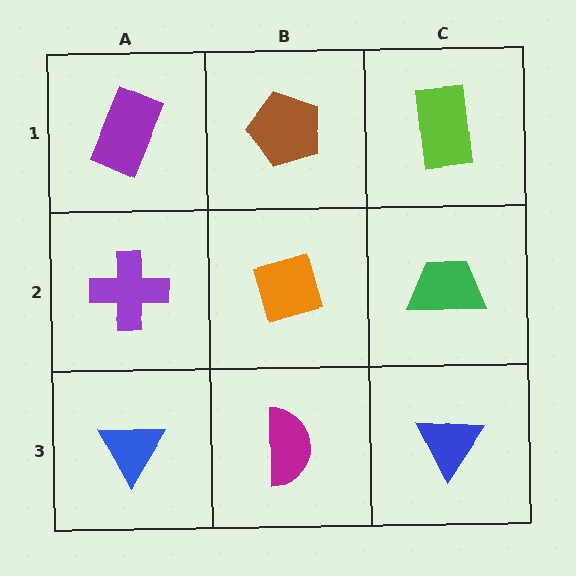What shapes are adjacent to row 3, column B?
An orange diamond (row 2, column B), a blue triangle (row 3, column A), a blue triangle (row 3, column C).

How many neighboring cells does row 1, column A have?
2.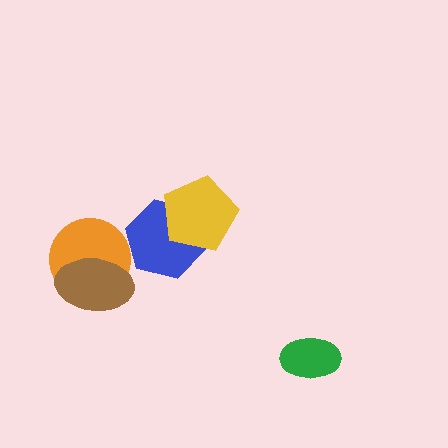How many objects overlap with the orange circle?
1 object overlaps with the orange circle.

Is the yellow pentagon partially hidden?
No, no other shape covers it.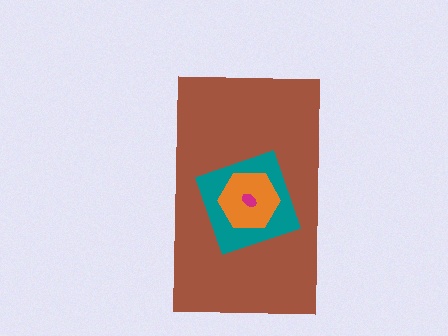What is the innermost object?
The magenta ellipse.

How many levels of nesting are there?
4.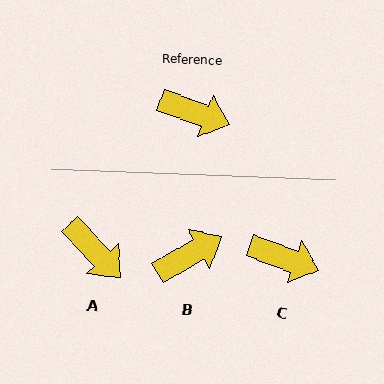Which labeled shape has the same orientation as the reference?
C.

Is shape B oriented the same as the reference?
No, it is off by about 50 degrees.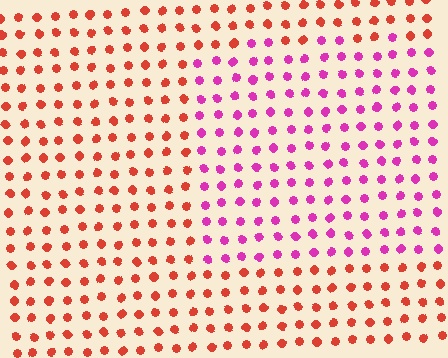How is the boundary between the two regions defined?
The boundary is defined purely by a slight shift in hue (about 52 degrees). Spacing, size, and orientation are identical on both sides.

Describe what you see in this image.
The image is filled with small red elements in a uniform arrangement. A rectangle-shaped region is visible where the elements are tinted to a slightly different hue, forming a subtle color boundary.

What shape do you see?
I see a rectangle.